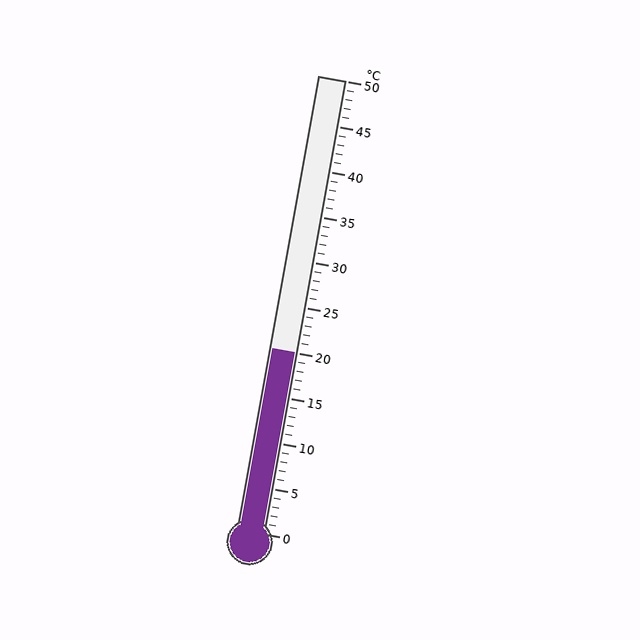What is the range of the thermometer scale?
The thermometer scale ranges from 0°C to 50°C.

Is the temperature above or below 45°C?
The temperature is below 45°C.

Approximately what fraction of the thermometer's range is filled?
The thermometer is filled to approximately 40% of its range.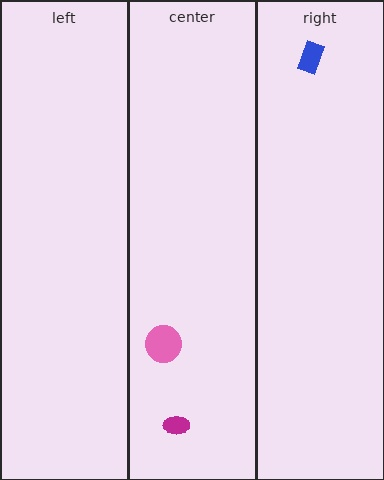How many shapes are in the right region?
1.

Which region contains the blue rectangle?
The right region.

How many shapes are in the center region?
2.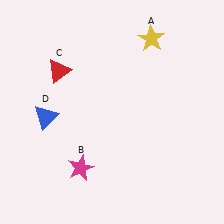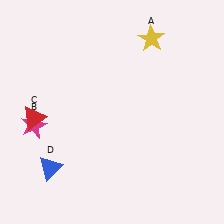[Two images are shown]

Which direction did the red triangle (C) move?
The red triangle (C) moved down.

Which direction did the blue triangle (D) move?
The blue triangle (D) moved down.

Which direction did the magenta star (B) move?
The magenta star (B) moved left.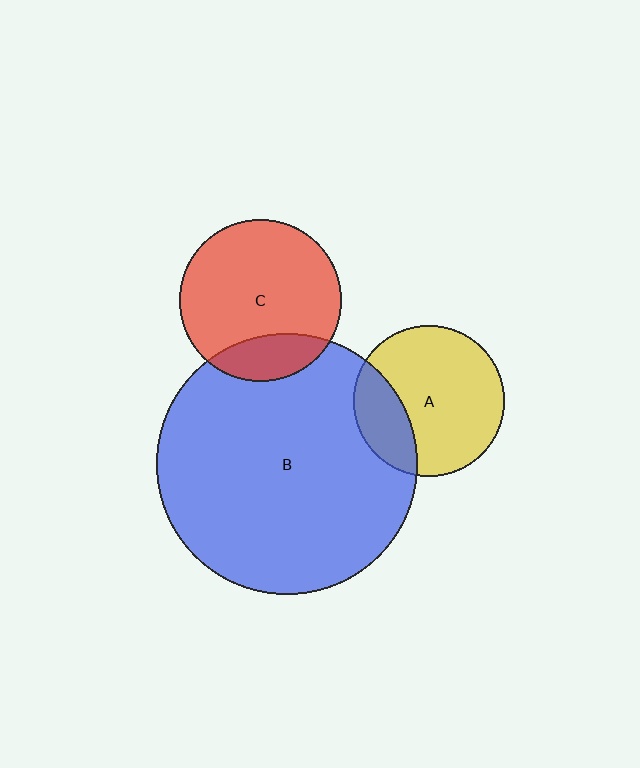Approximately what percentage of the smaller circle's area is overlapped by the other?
Approximately 20%.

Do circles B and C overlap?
Yes.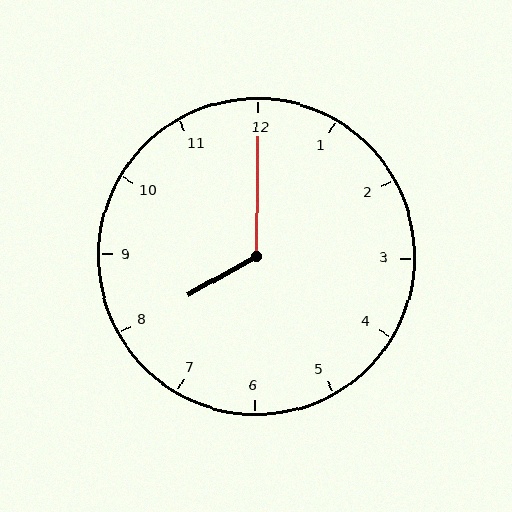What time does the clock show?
8:00.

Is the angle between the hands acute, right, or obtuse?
It is obtuse.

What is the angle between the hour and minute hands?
Approximately 120 degrees.